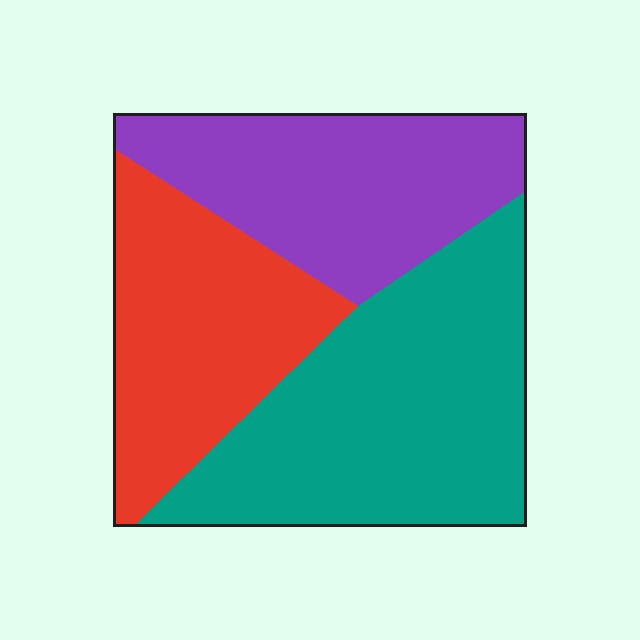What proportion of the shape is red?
Red covers roughly 30% of the shape.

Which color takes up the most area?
Teal, at roughly 40%.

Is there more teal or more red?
Teal.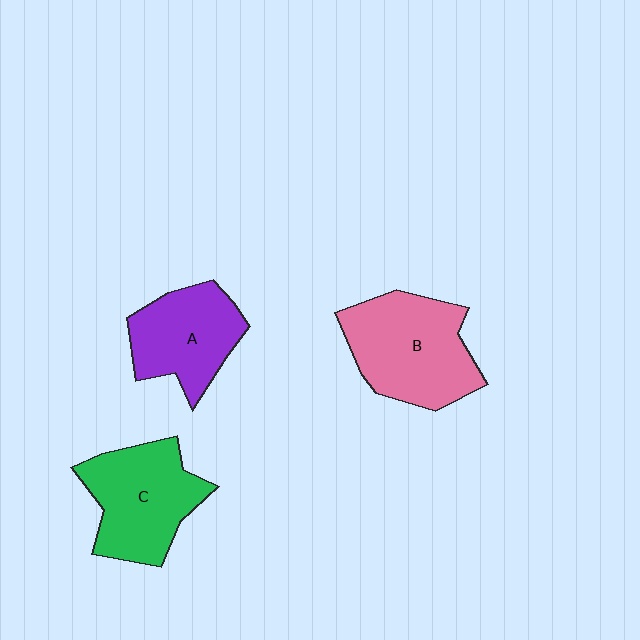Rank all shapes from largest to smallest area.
From largest to smallest: B (pink), C (green), A (purple).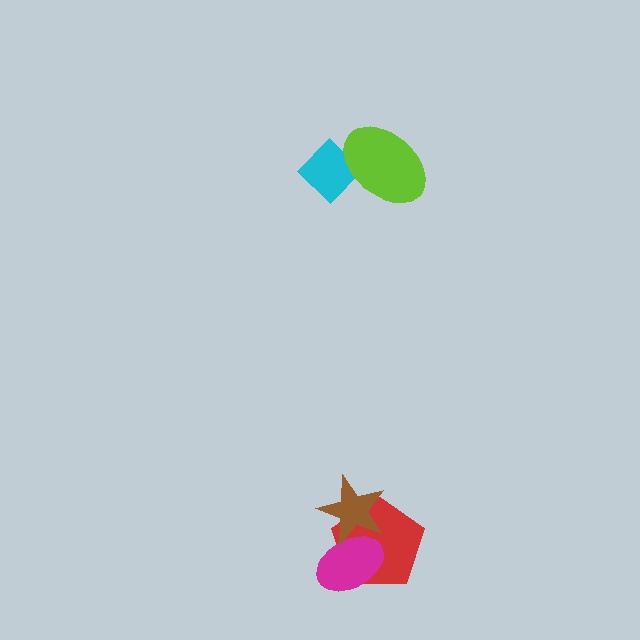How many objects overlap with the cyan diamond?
1 object overlaps with the cyan diamond.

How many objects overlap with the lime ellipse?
1 object overlaps with the lime ellipse.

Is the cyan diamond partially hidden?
Yes, it is partially covered by another shape.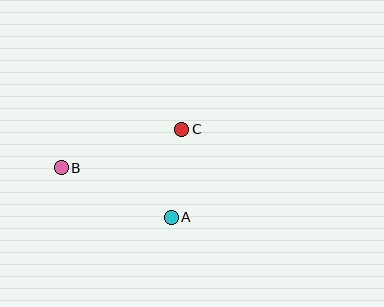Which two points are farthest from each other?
Points B and C are farthest from each other.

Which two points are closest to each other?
Points A and C are closest to each other.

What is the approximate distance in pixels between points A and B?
The distance between A and B is approximately 120 pixels.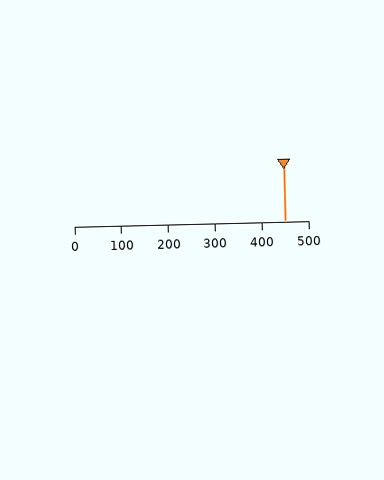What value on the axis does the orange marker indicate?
The marker indicates approximately 450.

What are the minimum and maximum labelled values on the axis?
The axis runs from 0 to 500.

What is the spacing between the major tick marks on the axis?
The major ticks are spaced 100 apart.